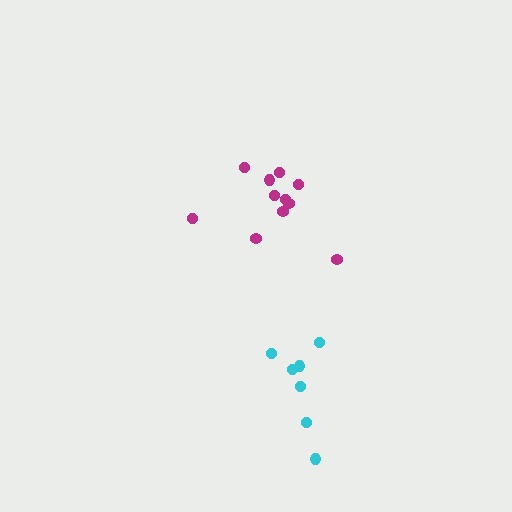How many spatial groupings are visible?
There are 2 spatial groupings.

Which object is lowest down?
The cyan cluster is bottommost.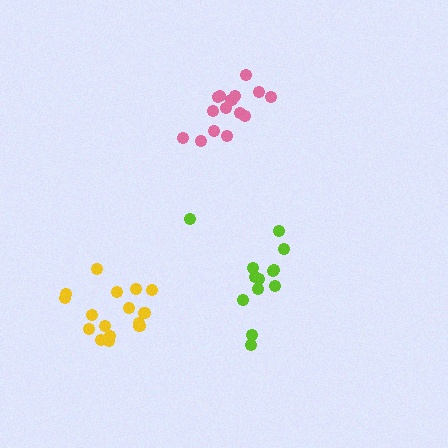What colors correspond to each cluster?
The clusters are colored: pink, yellow, lime.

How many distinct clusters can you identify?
There are 3 distinct clusters.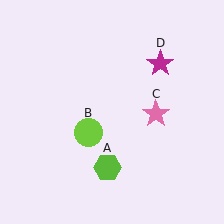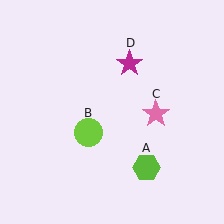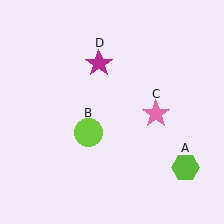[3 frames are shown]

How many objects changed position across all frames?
2 objects changed position: lime hexagon (object A), magenta star (object D).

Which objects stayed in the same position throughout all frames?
Lime circle (object B) and pink star (object C) remained stationary.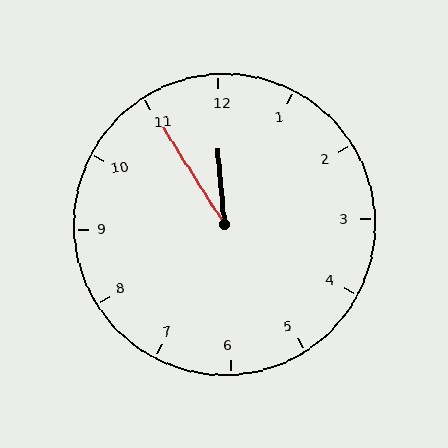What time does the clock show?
11:55.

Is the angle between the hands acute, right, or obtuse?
It is acute.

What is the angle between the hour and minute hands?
Approximately 28 degrees.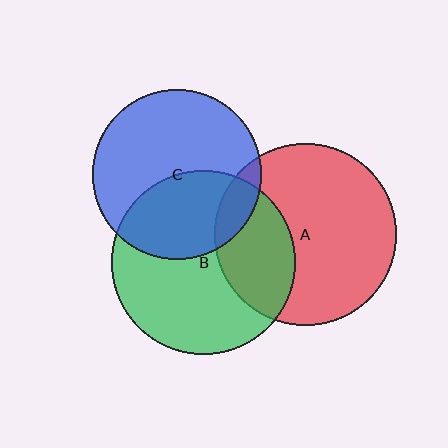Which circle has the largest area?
Circle B (green).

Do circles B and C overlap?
Yes.